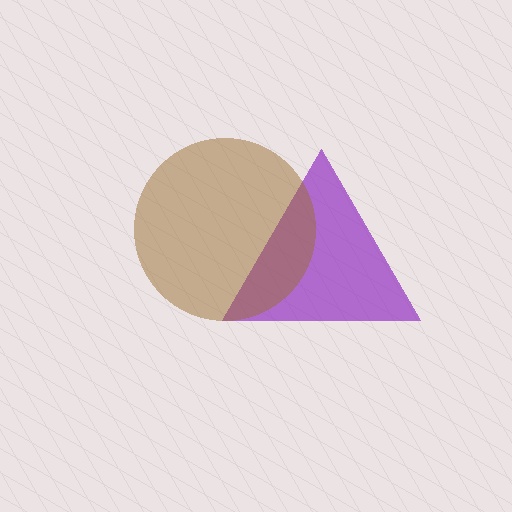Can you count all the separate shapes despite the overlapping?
Yes, there are 2 separate shapes.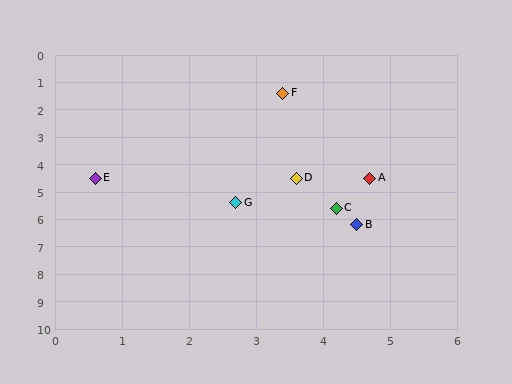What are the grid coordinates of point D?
Point D is at approximately (3.6, 4.5).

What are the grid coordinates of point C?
Point C is at approximately (4.2, 5.6).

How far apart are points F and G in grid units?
Points F and G are about 4.1 grid units apart.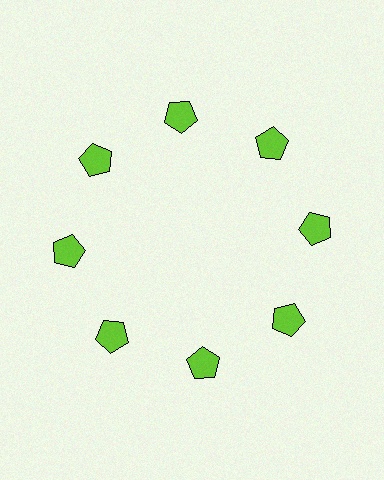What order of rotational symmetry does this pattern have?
This pattern has 8-fold rotational symmetry.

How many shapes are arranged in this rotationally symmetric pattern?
There are 8 shapes, arranged in 8 groups of 1.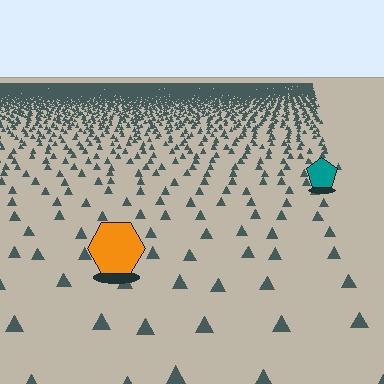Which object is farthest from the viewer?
The teal pentagon is farthest from the viewer. It appears smaller and the ground texture around it is denser.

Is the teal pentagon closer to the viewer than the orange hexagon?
No. The orange hexagon is closer — you can tell from the texture gradient: the ground texture is coarser near it.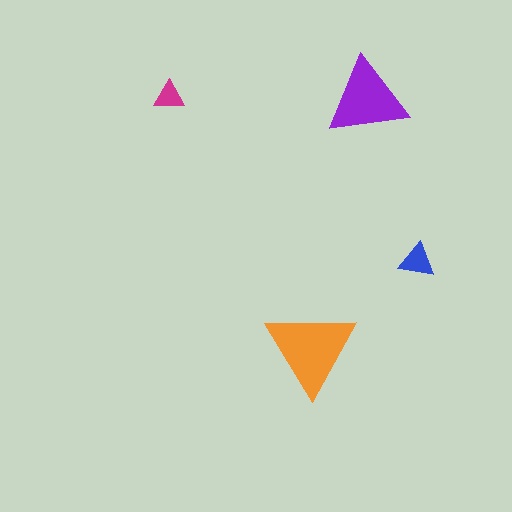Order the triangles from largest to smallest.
the orange one, the purple one, the blue one, the magenta one.